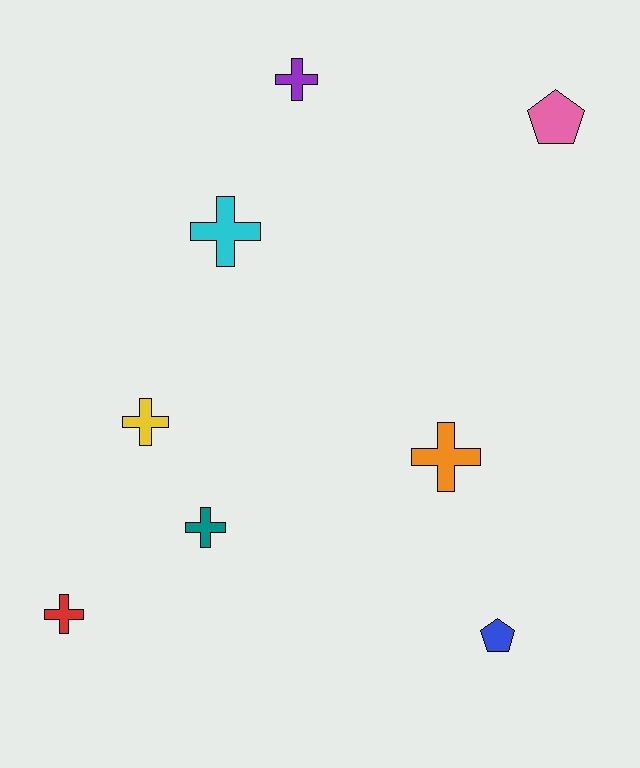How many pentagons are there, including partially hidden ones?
There are 2 pentagons.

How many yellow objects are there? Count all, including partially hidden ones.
There is 1 yellow object.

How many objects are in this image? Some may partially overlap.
There are 8 objects.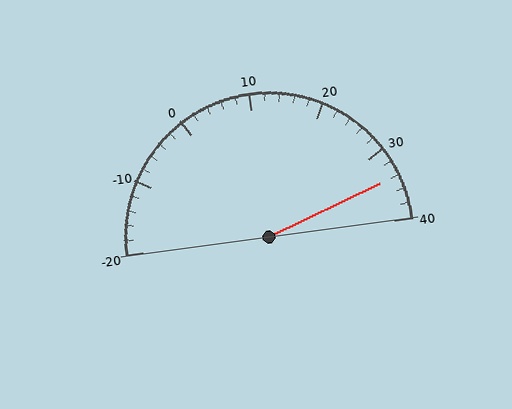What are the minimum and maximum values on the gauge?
The gauge ranges from -20 to 40.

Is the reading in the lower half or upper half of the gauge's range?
The reading is in the upper half of the range (-20 to 40).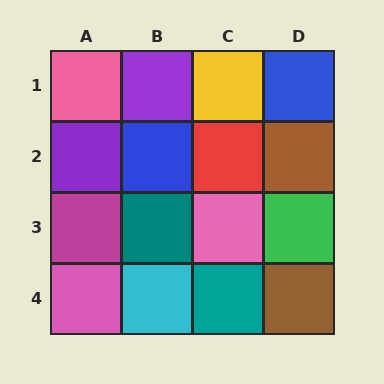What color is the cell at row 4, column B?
Cyan.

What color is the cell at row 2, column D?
Brown.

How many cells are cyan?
1 cell is cyan.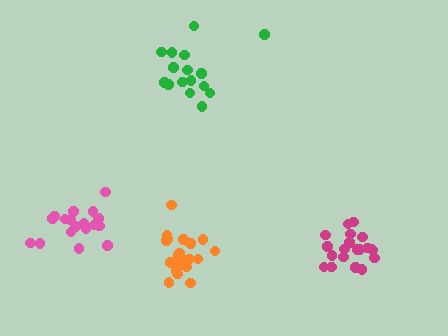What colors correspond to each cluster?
The clusters are colored: pink, green, magenta, orange.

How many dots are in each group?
Group 1: 18 dots, Group 2: 16 dots, Group 3: 21 dots, Group 4: 21 dots (76 total).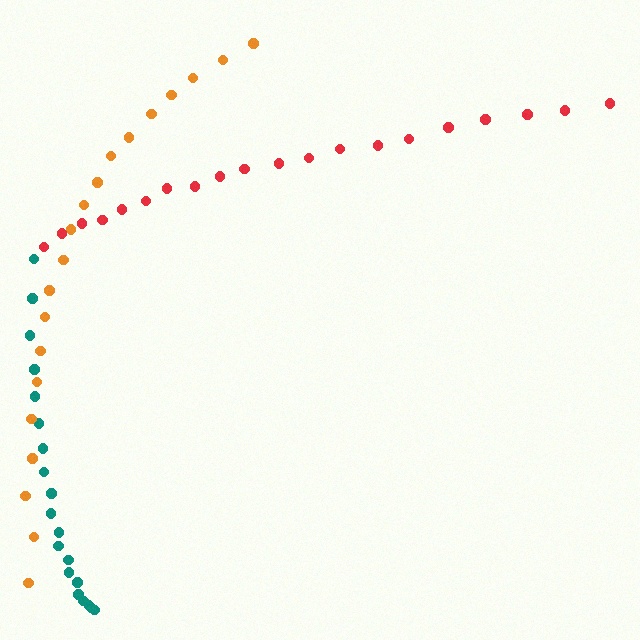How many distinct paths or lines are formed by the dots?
There are 3 distinct paths.